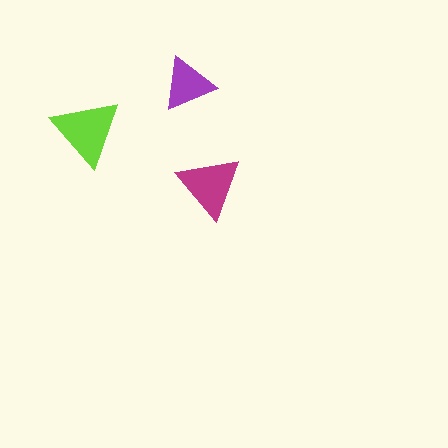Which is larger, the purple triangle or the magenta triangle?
The magenta one.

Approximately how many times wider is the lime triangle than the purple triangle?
About 1.5 times wider.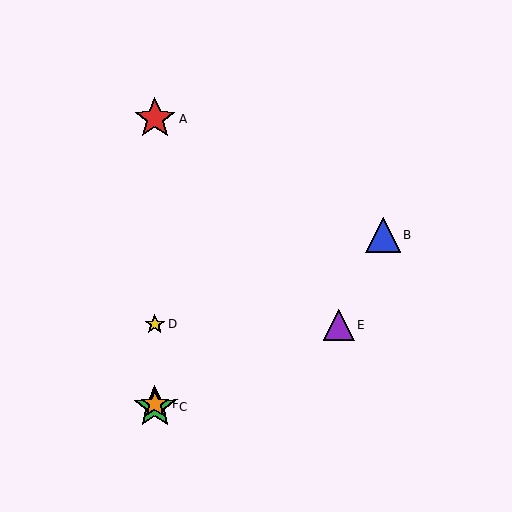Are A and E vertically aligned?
No, A is at x≈155 and E is at x≈339.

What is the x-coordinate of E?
Object E is at x≈339.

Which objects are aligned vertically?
Objects A, C, D, F are aligned vertically.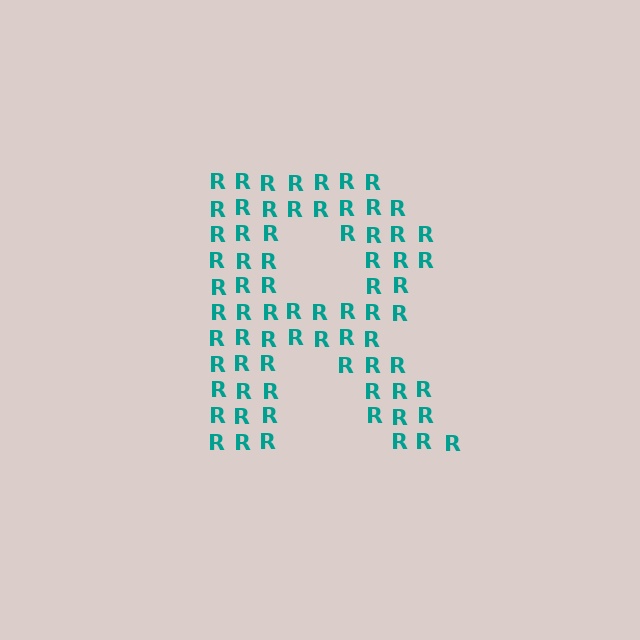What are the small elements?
The small elements are letter R's.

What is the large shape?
The large shape is the letter R.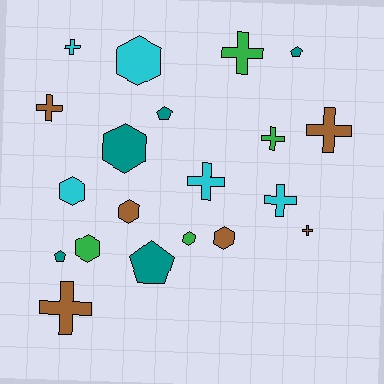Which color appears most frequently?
Brown, with 6 objects.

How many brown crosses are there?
There are 4 brown crosses.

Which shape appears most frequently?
Cross, with 9 objects.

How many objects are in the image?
There are 20 objects.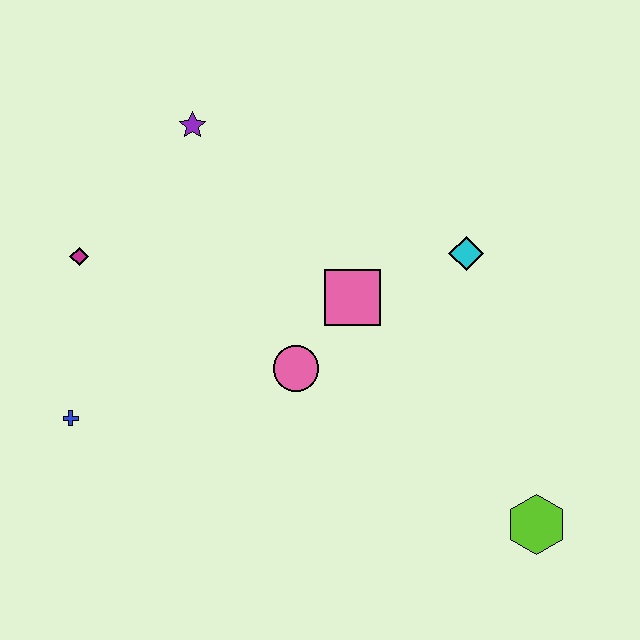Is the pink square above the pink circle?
Yes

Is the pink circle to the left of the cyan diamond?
Yes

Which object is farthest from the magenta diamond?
The lime hexagon is farthest from the magenta diamond.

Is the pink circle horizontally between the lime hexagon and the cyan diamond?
No